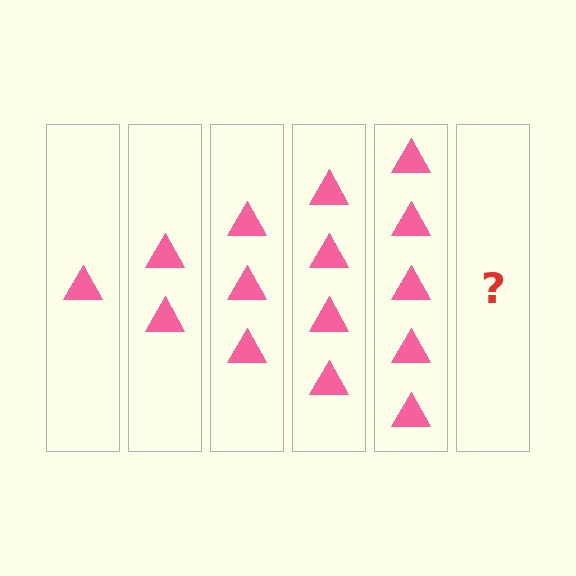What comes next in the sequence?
The next element should be 6 triangles.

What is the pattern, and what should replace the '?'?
The pattern is that each step adds one more triangle. The '?' should be 6 triangles.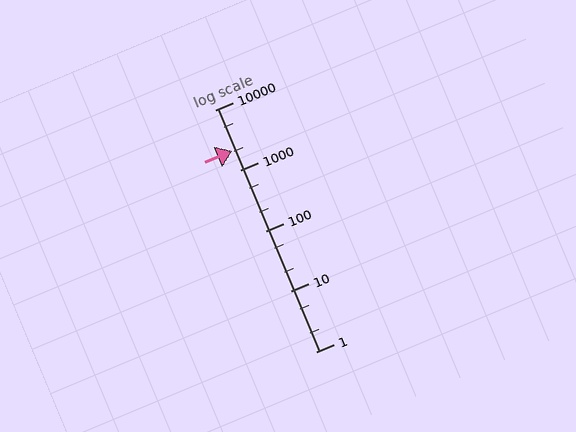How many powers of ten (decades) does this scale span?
The scale spans 4 decades, from 1 to 10000.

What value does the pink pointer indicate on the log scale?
The pointer indicates approximately 2100.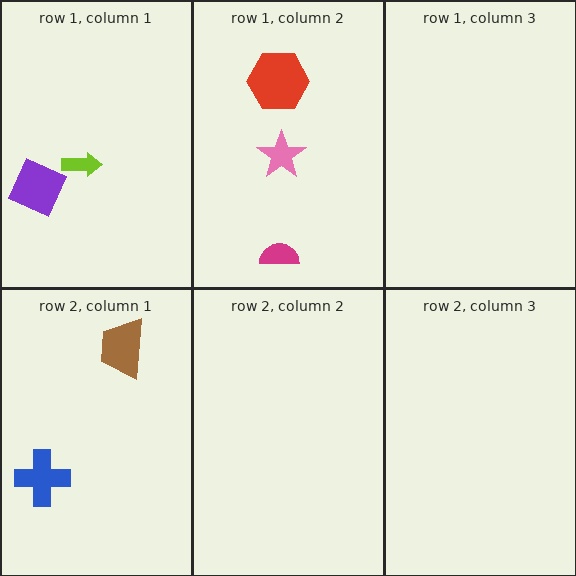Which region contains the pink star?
The row 1, column 2 region.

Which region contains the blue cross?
The row 2, column 1 region.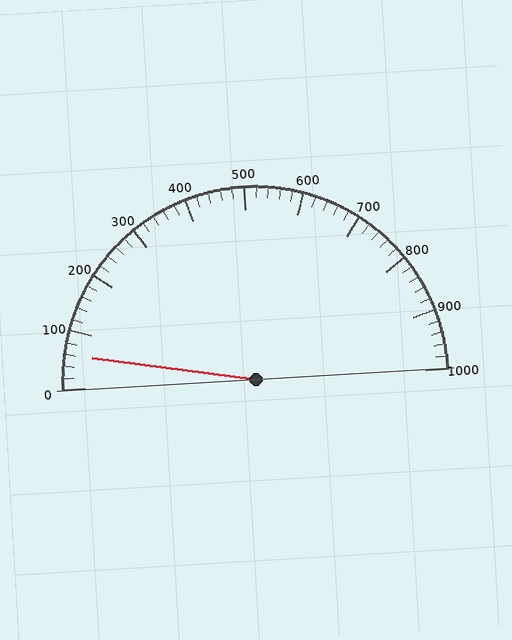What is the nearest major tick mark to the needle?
The nearest major tick mark is 100.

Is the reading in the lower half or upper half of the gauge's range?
The reading is in the lower half of the range (0 to 1000).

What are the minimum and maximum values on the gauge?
The gauge ranges from 0 to 1000.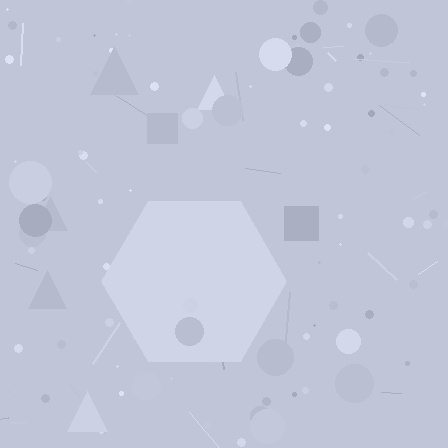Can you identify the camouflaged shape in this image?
The camouflaged shape is a hexagon.